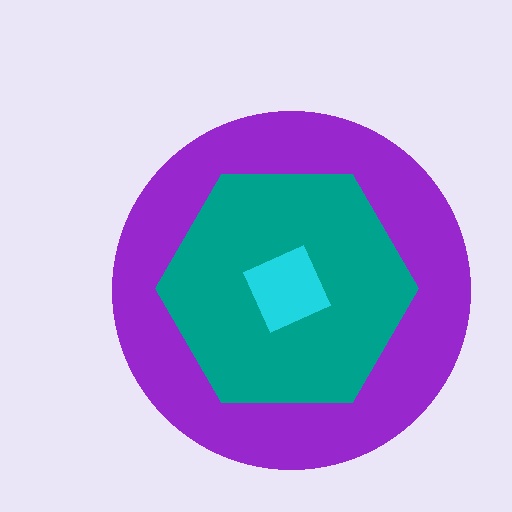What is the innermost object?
The cyan square.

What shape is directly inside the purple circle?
The teal hexagon.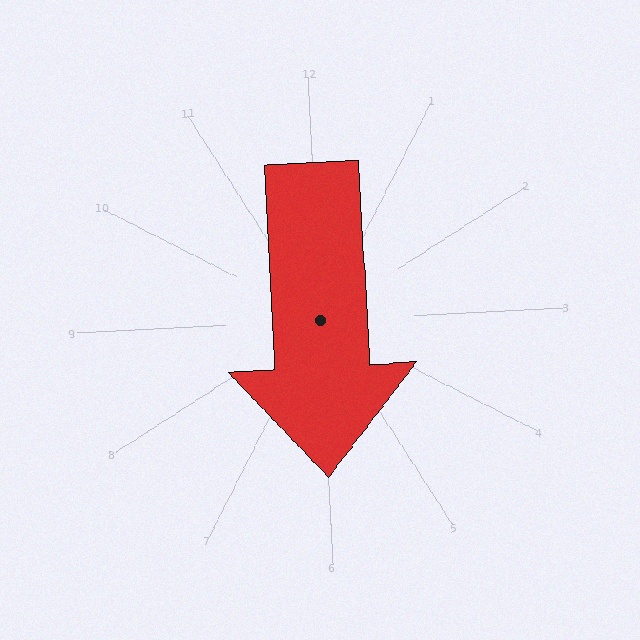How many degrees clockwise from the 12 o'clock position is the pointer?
Approximately 180 degrees.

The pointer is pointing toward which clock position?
Roughly 6 o'clock.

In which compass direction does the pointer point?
South.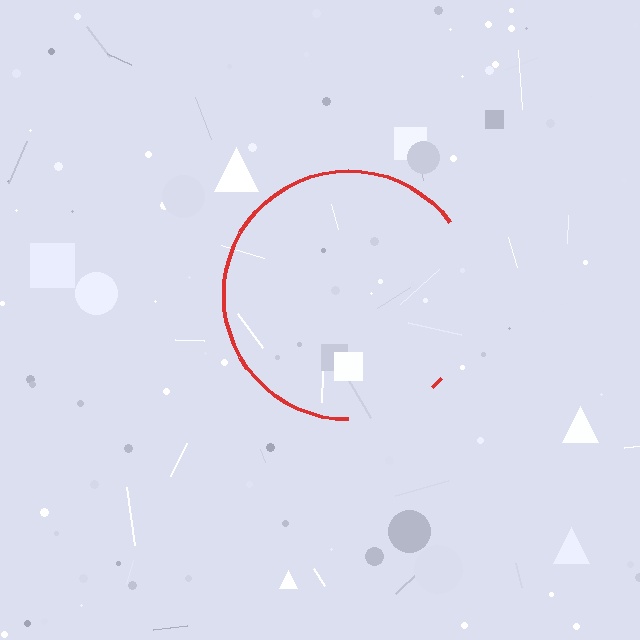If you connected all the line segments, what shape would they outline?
They would outline a circle.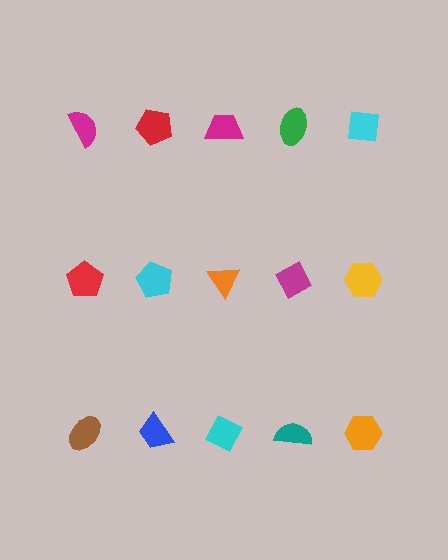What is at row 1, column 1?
A magenta semicircle.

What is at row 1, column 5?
A cyan square.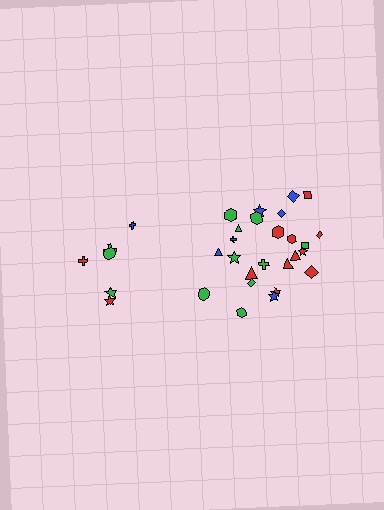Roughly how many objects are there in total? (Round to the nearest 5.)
Roughly 30 objects in total.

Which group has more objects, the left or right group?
The right group.